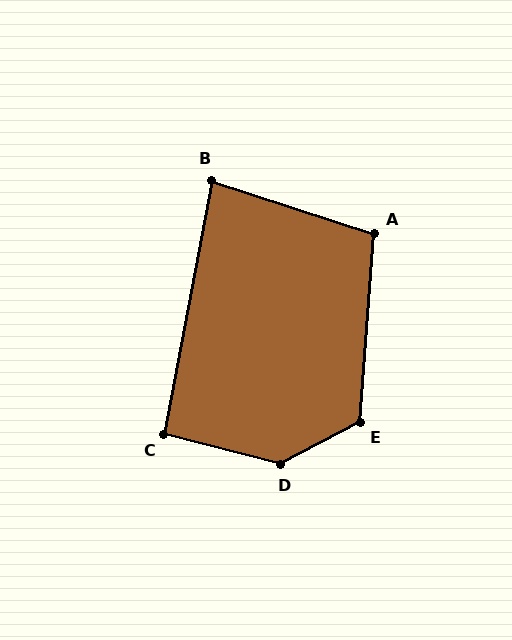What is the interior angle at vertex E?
Approximately 122 degrees (obtuse).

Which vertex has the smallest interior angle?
B, at approximately 83 degrees.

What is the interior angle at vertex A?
Approximately 104 degrees (obtuse).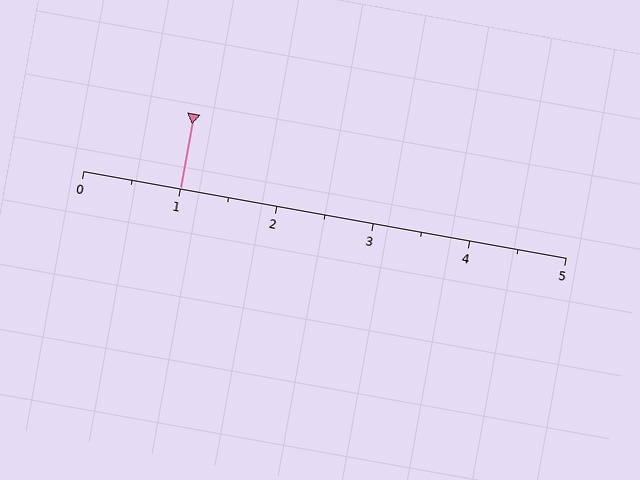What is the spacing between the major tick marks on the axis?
The major ticks are spaced 1 apart.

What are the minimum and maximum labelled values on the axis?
The axis runs from 0 to 5.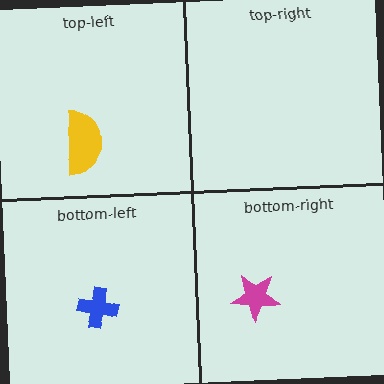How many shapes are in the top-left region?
1.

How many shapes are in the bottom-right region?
1.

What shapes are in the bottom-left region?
The blue cross.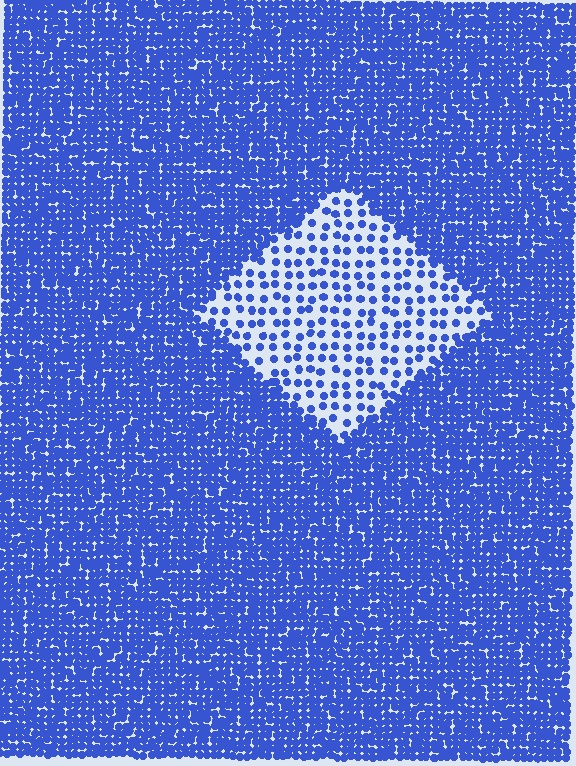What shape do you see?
I see a diamond.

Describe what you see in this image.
The image contains small blue elements arranged at two different densities. A diamond-shaped region is visible where the elements are less densely packed than the surrounding area.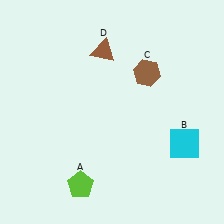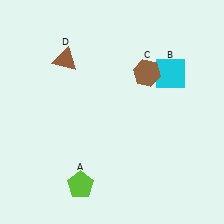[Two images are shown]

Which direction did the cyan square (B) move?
The cyan square (B) moved up.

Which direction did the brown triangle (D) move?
The brown triangle (D) moved left.